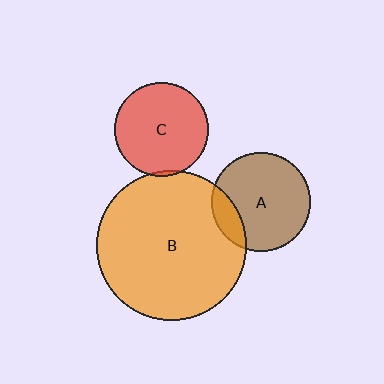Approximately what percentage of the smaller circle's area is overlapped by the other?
Approximately 5%.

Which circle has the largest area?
Circle B (orange).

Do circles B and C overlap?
Yes.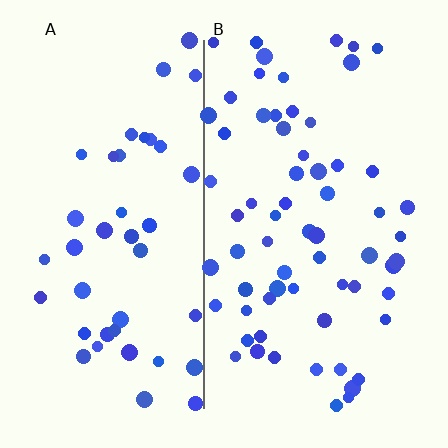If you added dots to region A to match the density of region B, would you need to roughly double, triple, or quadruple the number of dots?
Approximately double.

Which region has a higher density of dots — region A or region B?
B (the right).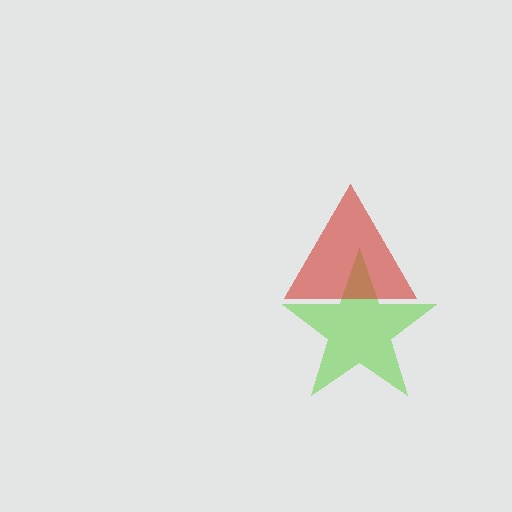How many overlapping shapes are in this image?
There are 2 overlapping shapes in the image.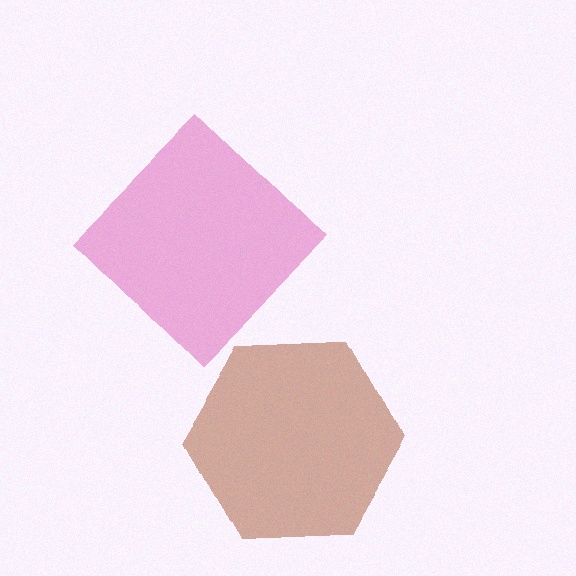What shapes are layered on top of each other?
The layered shapes are: a magenta diamond, a brown hexagon.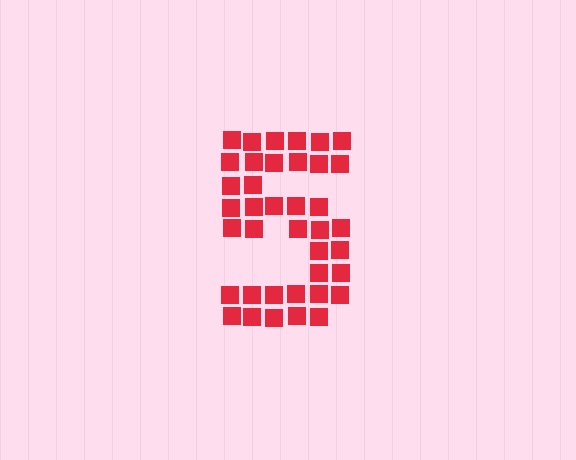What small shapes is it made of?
It is made of small squares.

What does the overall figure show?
The overall figure shows the digit 5.